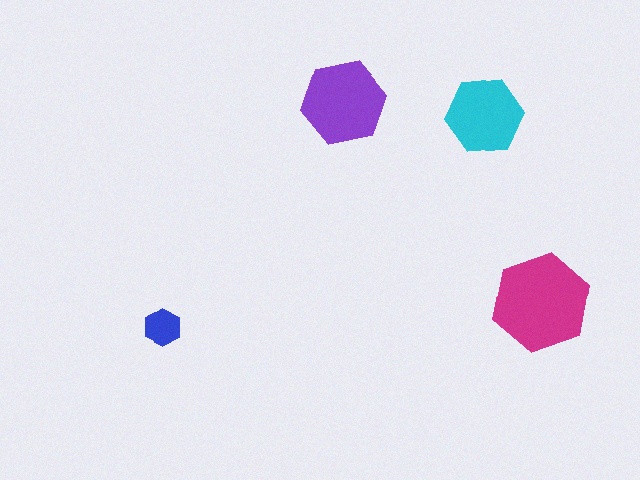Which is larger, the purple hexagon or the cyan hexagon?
The purple one.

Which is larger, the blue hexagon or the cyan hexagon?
The cyan one.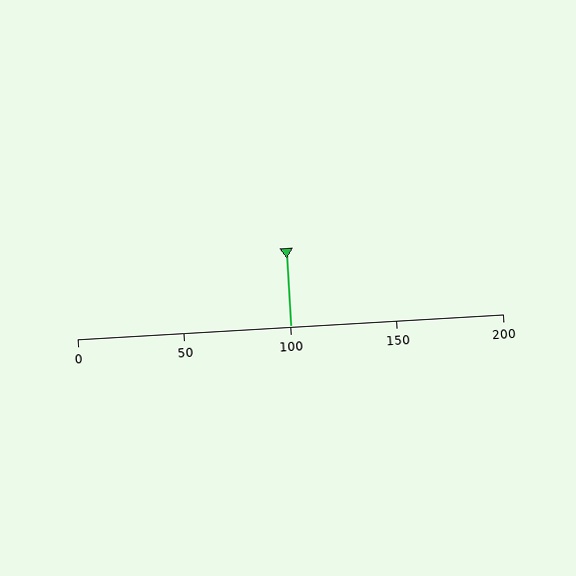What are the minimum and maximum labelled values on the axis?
The axis runs from 0 to 200.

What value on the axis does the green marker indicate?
The marker indicates approximately 100.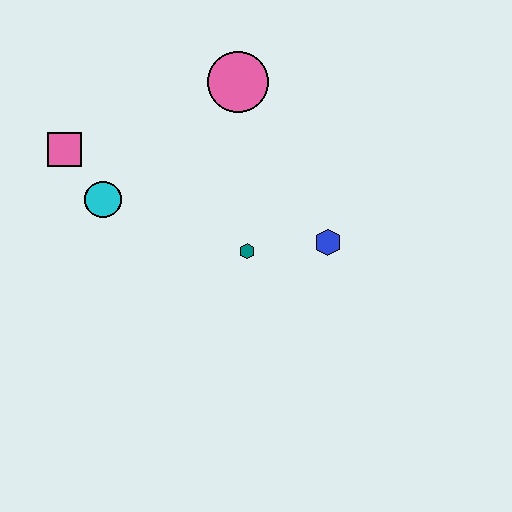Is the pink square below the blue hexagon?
No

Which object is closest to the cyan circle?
The pink square is closest to the cyan circle.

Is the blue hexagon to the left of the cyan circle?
No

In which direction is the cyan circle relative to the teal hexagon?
The cyan circle is to the left of the teal hexagon.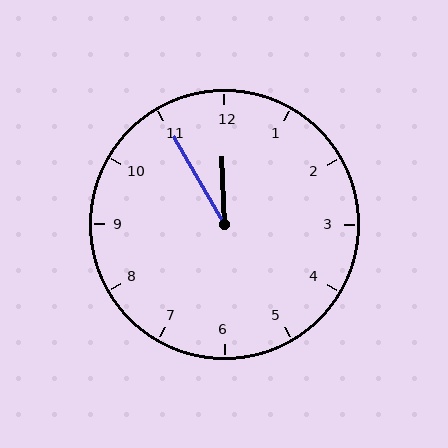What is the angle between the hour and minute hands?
Approximately 28 degrees.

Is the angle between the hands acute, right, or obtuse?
It is acute.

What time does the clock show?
11:55.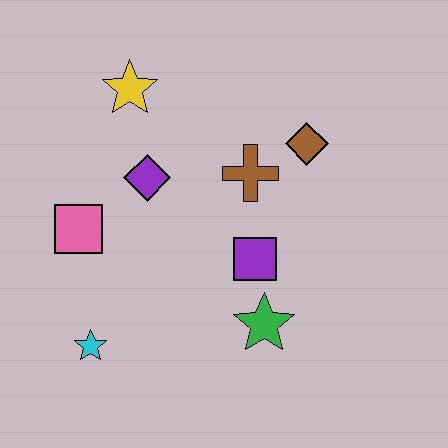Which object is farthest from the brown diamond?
The cyan star is farthest from the brown diamond.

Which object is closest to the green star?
The purple square is closest to the green star.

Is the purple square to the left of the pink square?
No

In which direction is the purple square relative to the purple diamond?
The purple square is to the right of the purple diamond.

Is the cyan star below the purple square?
Yes